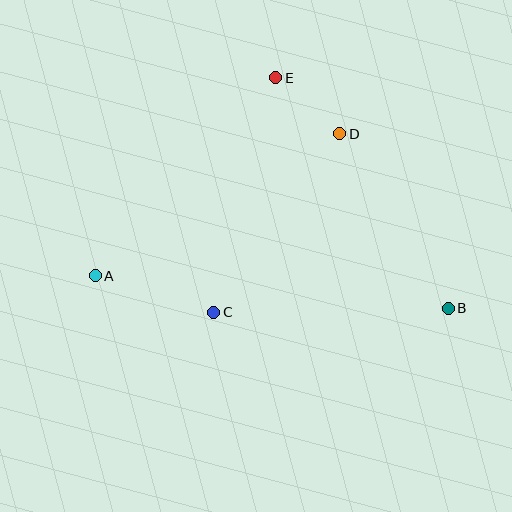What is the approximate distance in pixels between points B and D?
The distance between B and D is approximately 206 pixels.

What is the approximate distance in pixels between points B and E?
The distance between B and E is approximately 288 pixels.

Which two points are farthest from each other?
Points A and B are farthest from each other.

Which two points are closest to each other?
Points D and E are closest to each other.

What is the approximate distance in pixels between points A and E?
The distance between A and E is approximately 268 pixels.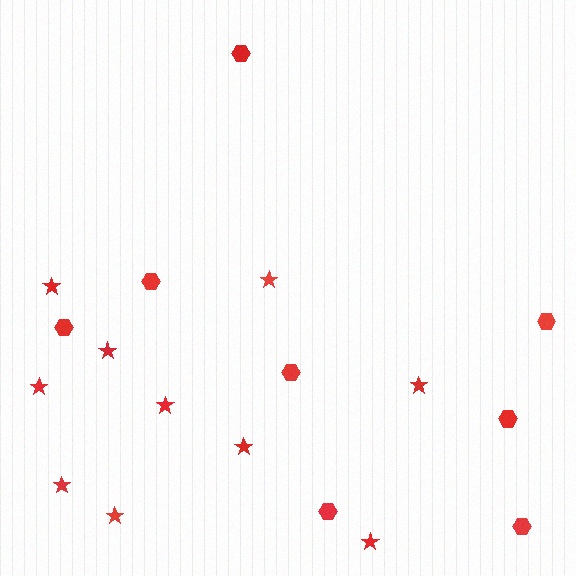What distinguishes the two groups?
There are 2 groups: one group of hexagons (8) and one group of stars (10).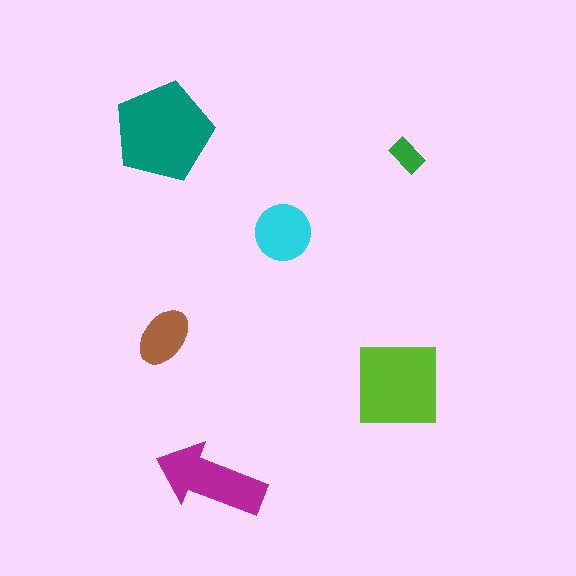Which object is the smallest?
The green rectangle.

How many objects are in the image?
There are 6 objects in the image.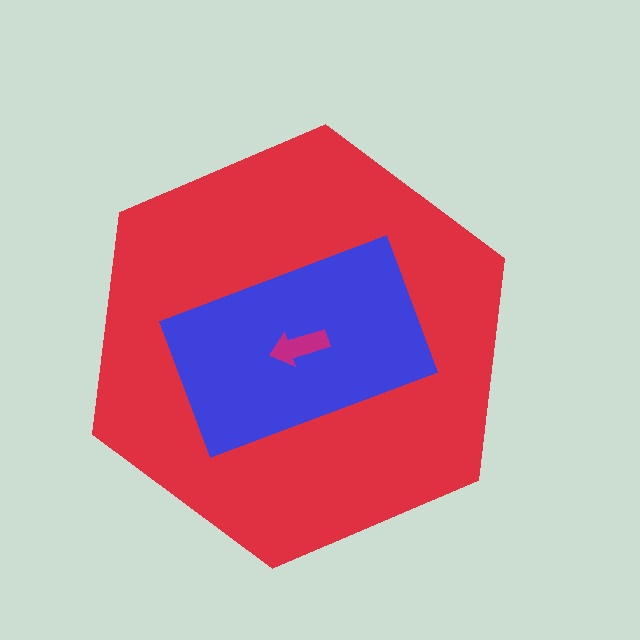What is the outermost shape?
The red hexagon.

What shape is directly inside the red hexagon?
The blue rectangle.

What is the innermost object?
The magenta arrow.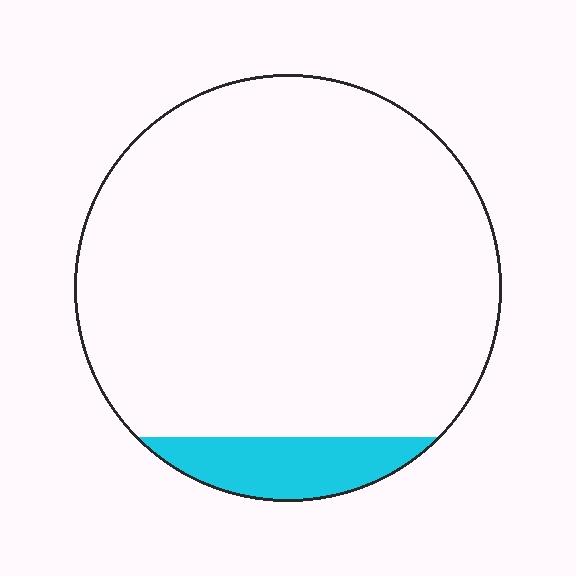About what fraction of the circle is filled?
About one tenth (1/10).